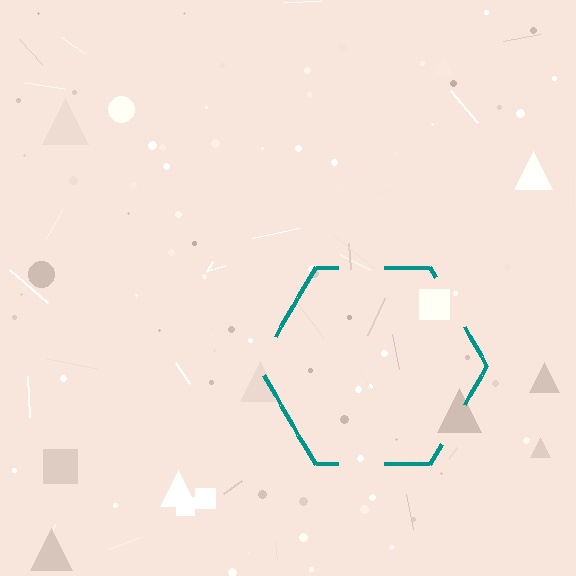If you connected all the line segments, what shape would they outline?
They would outline a hexagon.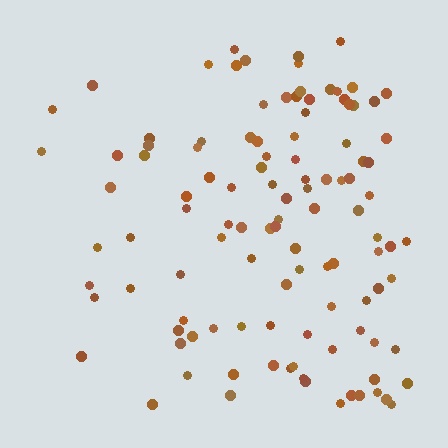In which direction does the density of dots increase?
From left to right, with the right side densest.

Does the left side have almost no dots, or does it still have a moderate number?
Still a moderate number, just noticeably fewer than the right.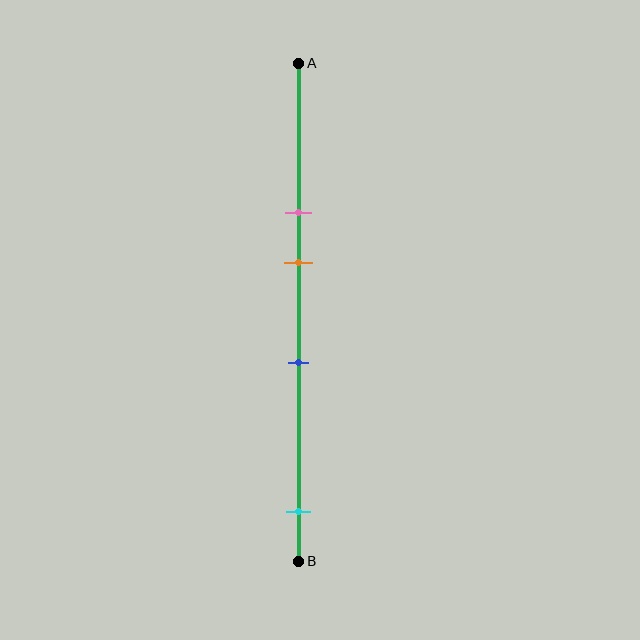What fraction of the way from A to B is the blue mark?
The blue mark is approximately 60% (0.6) of the way from A to B.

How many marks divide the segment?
There are 4 marks dividing the segment.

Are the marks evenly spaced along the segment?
No, the marks are not evenly spaced.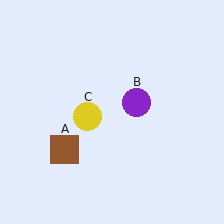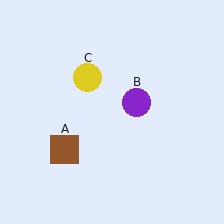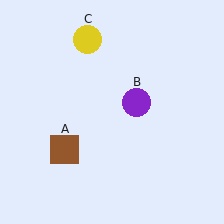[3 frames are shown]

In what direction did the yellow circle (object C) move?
The yellow circle (object C) moved up.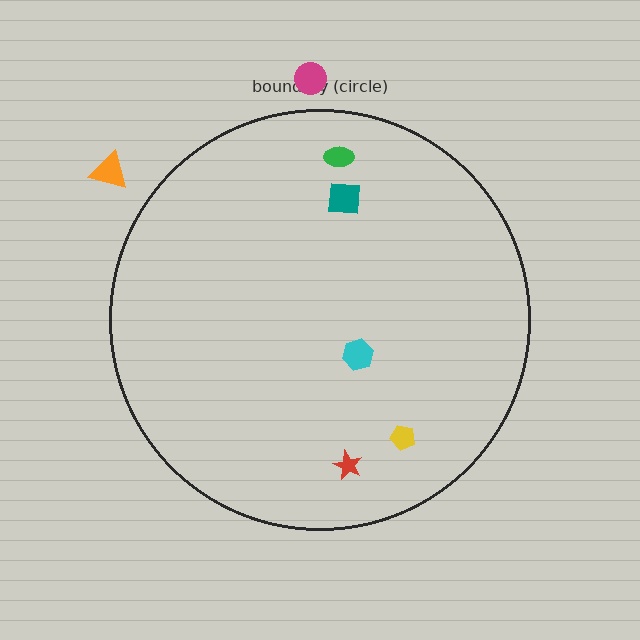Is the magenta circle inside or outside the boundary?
Outside.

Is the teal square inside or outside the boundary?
Inside.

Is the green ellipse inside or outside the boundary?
Inside.